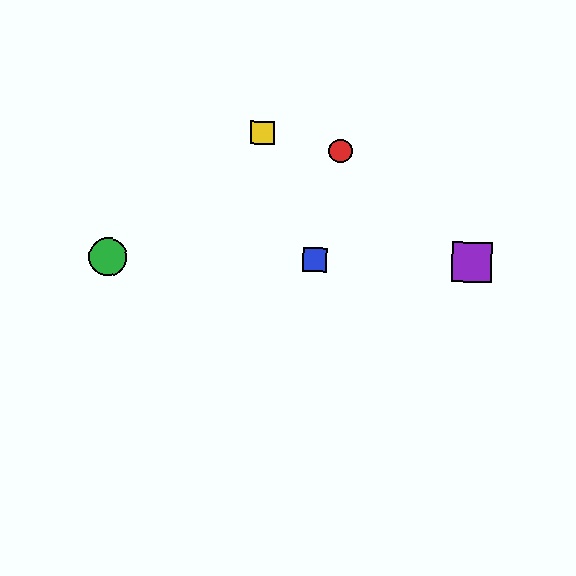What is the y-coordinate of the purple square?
The purple square is at y≈262.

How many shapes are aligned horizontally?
3 shapes (the blue square, the green circle, the purple square) are aligned horizontally.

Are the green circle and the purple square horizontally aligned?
Yes, both are at y≈257.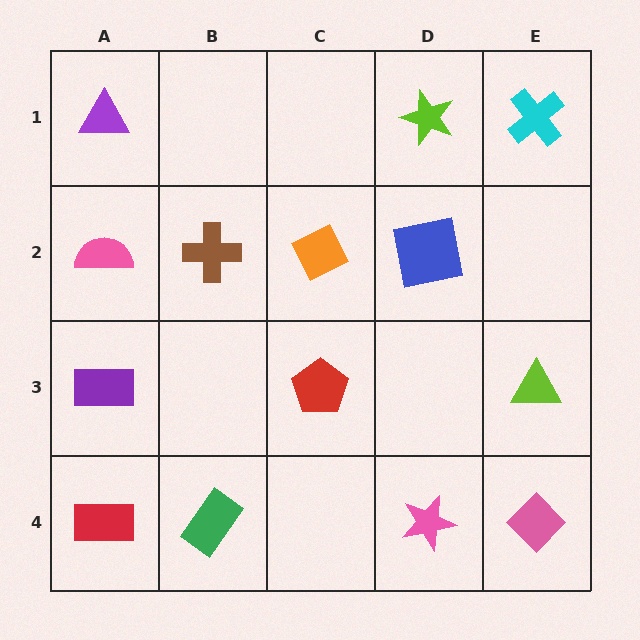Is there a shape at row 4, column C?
No, that cell is empty.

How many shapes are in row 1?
3 shapes.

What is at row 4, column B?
A green rectangle.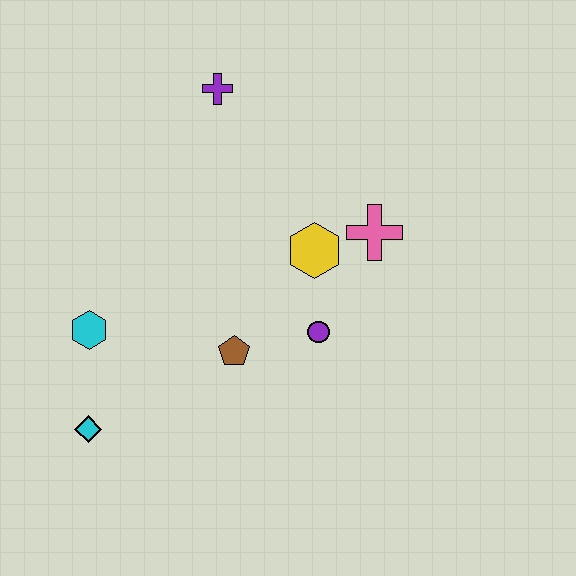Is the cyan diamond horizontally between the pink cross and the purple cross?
No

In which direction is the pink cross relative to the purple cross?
The pink cross is to the right of the purple cross.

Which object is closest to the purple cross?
The yellow hexagon is closest to the purple cross.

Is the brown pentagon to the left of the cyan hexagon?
No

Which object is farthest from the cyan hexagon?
The pink cross is farthest from the cyan hexagon.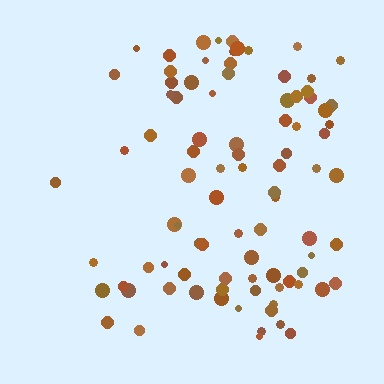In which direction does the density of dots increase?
From left to right, with the right side densest.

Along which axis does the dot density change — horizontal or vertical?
Horizontal.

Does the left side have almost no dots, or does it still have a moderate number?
Still a moderate number, just noticeably fewer than the right.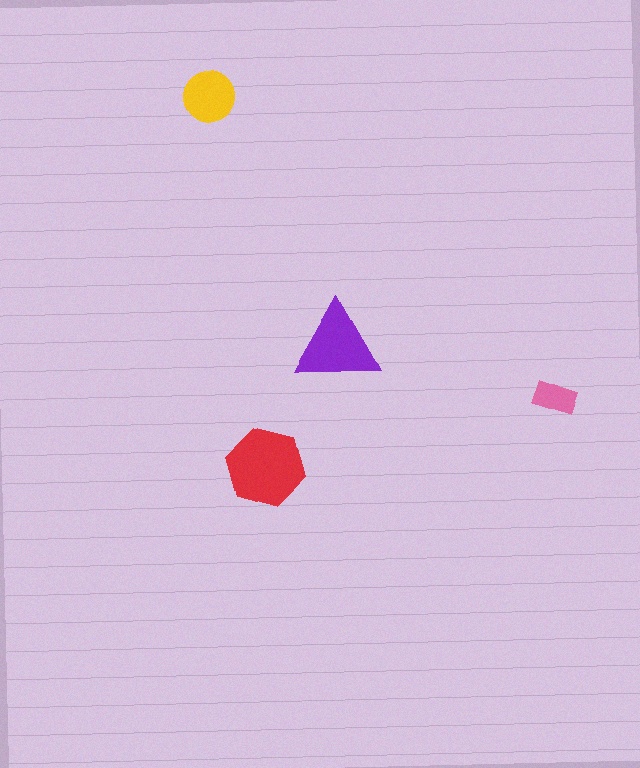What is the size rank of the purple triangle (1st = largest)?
2nd.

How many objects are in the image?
There are 4 objects in the image.